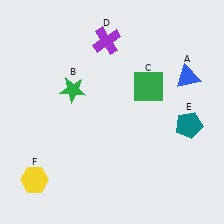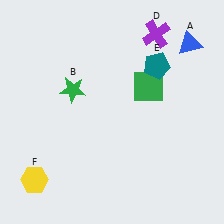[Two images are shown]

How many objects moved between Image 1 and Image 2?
3 objects moved between the two images.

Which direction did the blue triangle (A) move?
The blue triangle (A) moved up.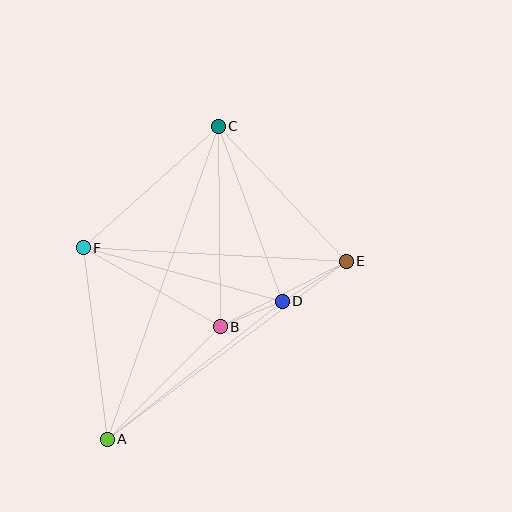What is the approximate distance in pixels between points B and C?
The distance between B and C is approximately 200 pixels.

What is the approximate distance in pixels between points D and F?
The distance between D and F is approximately 206 pixels.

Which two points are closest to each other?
Points B and D are closest to each other.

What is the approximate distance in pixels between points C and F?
The distance between C and F is approximately 182 pixels.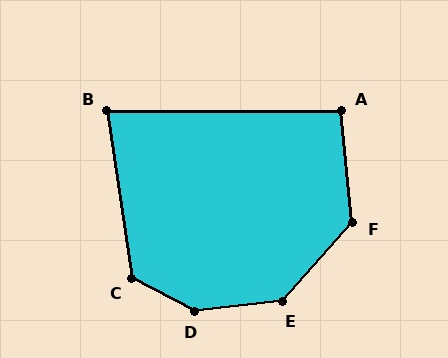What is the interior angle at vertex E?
Approximately 138 degrees (obtuse).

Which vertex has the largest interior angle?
D, at approximately 146 degrees.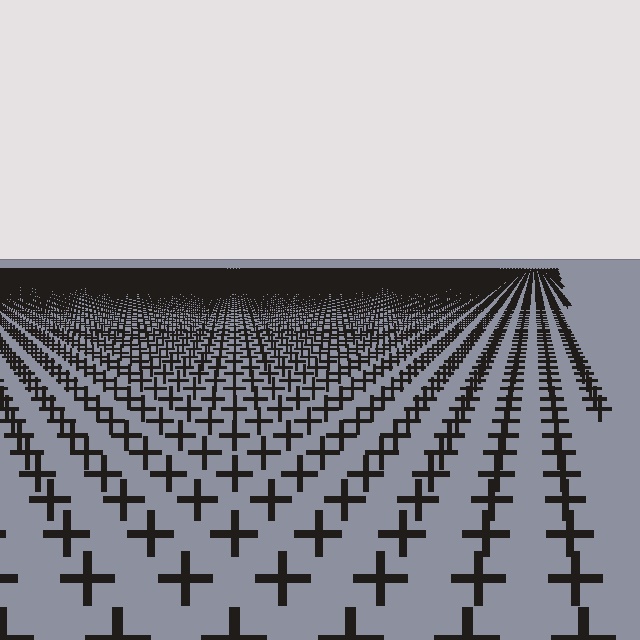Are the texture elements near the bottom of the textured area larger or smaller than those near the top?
Larger. Near the bottom, elements are closer to the viewer and appear at a bigger on-screen size.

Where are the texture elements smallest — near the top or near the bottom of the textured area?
Near the top.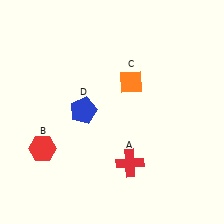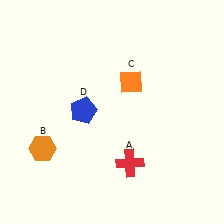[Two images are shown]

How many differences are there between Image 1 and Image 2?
There is 1 difference between the two images.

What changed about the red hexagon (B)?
In Image 1, B is red. In Image 2, it changed to orange.